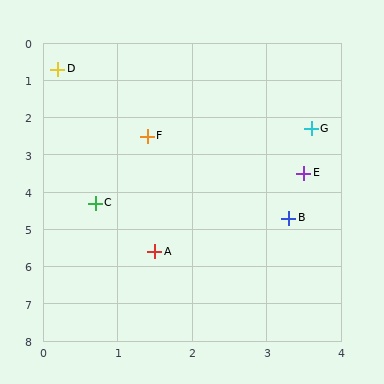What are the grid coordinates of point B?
Point B is at approximately (3.3, 4.7).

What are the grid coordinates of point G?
Point G is at approximately (3.6, 2.3).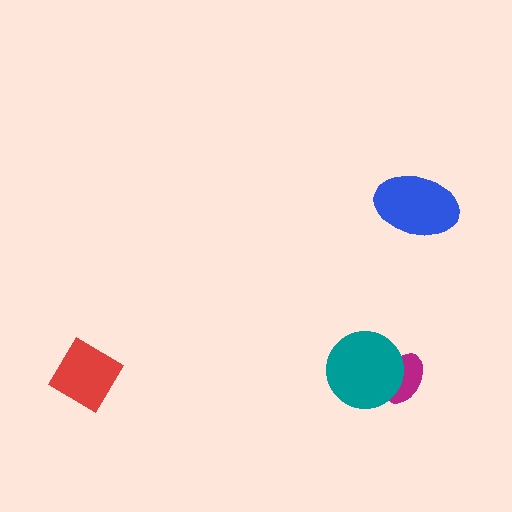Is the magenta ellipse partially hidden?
Yes, it is partially covered by another shape.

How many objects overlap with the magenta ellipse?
1 object overlaps with the magenta ellipse.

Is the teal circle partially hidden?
No, no other shape covers it.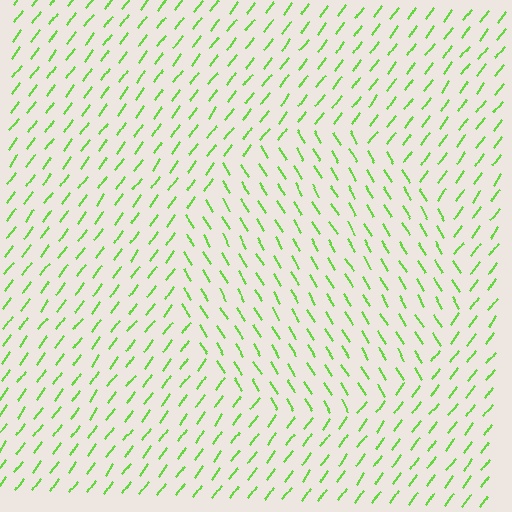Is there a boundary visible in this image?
Yes, there is a texture boundary formed by a change in line orientation.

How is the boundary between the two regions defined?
The boundary is defined purely by a change in line orientation (approximately 68 degrees difference). All lines are the same color and thickness.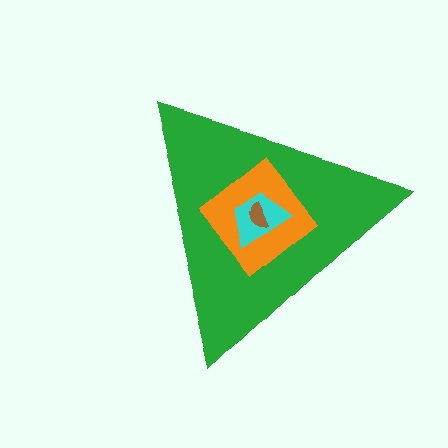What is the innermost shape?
The brown semicircle.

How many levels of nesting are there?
4.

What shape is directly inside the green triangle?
The orange diamond.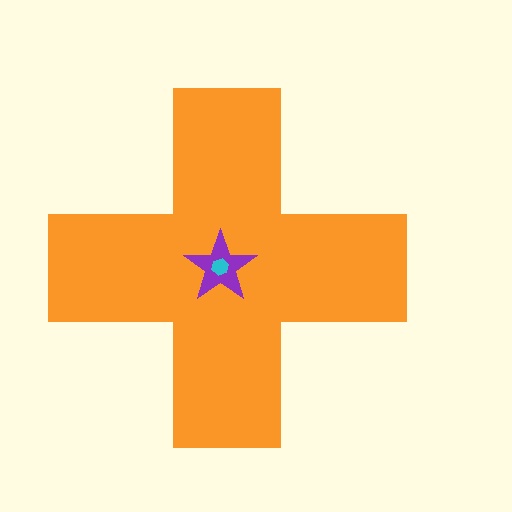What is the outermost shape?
The orange cross.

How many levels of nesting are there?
3.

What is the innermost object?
The cyan hexagon.